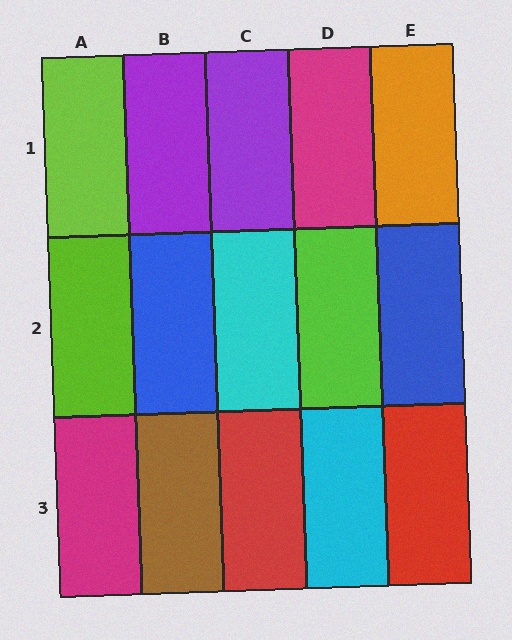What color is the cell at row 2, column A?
Lime.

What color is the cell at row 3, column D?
Cyan.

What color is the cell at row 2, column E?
Blue.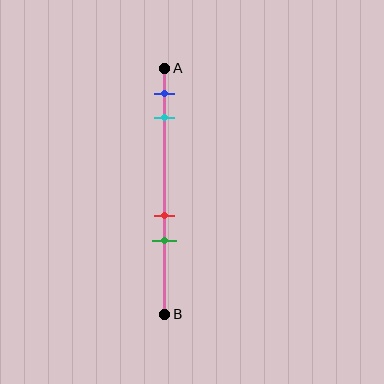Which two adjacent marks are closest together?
The red and green marks are the closest adjacent pair.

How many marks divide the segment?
There are 4 marks dividing the segment.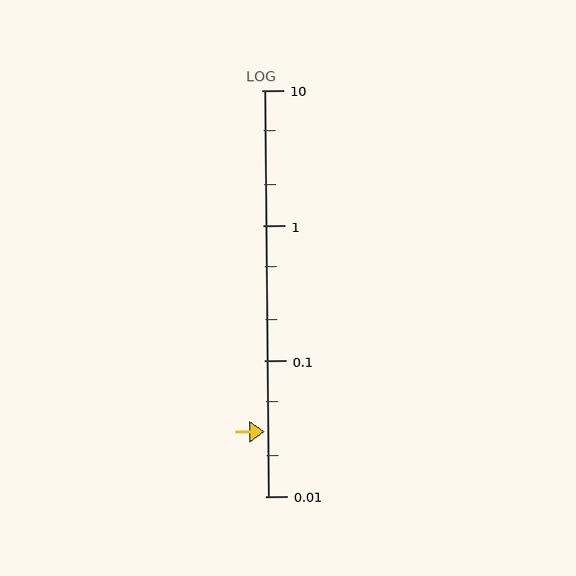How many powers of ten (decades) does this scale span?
The scale spans 3 decades, from 0.01 to 10.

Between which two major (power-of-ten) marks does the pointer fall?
The pointer is between 0.01 and 0.1.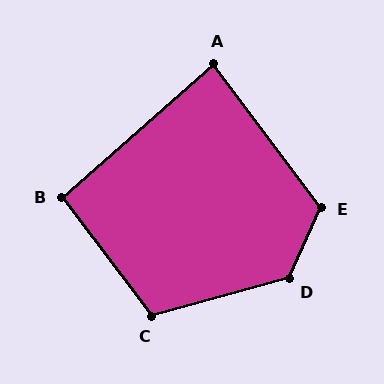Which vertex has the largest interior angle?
D, at approximately 129 degrees.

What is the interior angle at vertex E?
Approximately 119 degrees (obtuse).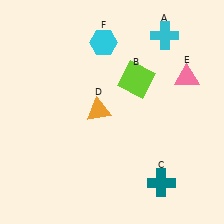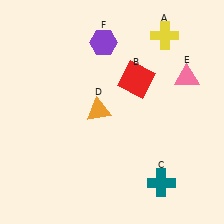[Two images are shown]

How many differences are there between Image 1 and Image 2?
There are 3 differences between the two images.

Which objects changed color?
A changed from cyan to yellow. B changed from lime to red. F changed from cyan to purple.